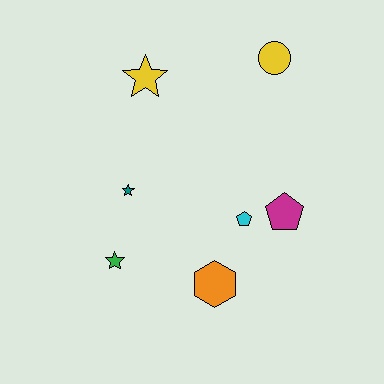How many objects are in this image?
There are 7 objects.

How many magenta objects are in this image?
There is 1 magenta object.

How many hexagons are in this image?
There is 1 hexagon.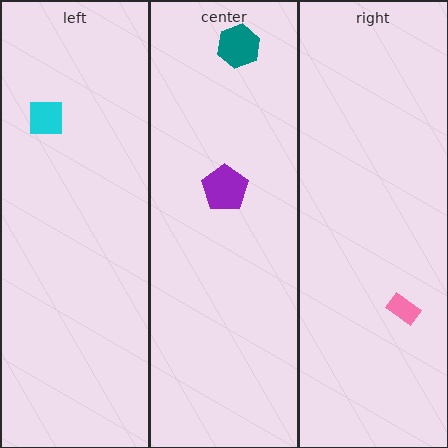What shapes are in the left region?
The cyan square.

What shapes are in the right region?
The pink rectangle.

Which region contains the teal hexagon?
The center region.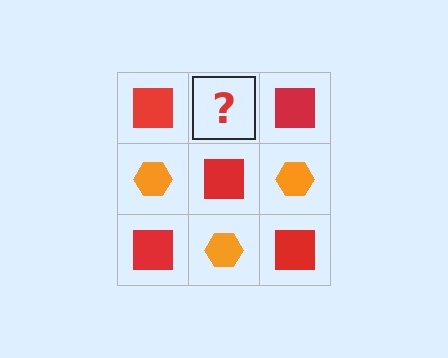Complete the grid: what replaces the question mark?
The question mark should be replaced with an orange hexagon.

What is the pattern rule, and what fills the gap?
The rule is that it alternates red square and orange hexagon in a checkerboard pattern. The gap should be filled with an orange hexagon.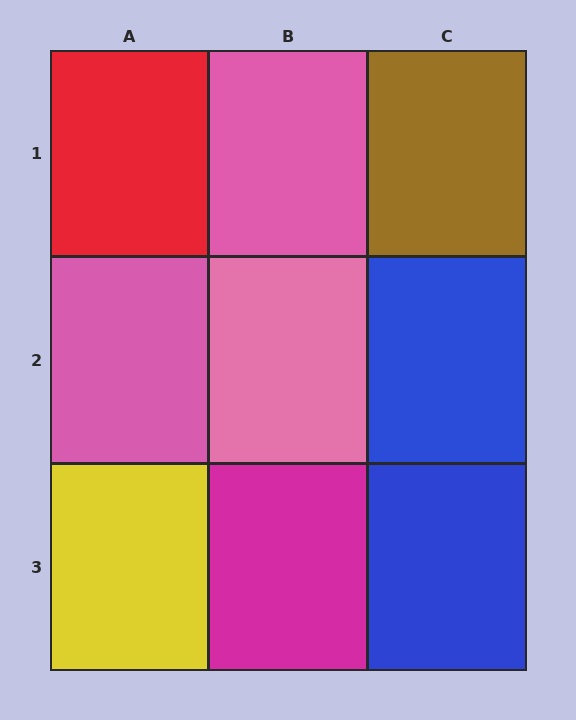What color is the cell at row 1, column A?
Red.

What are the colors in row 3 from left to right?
Yellow, magenta, blue.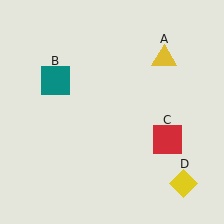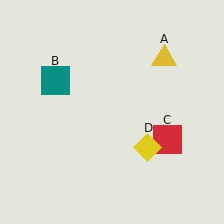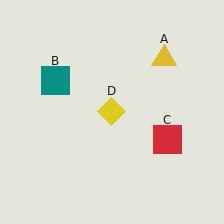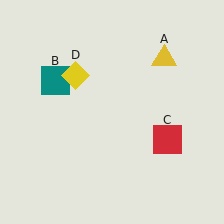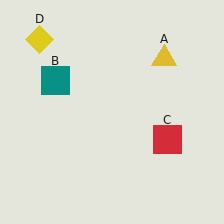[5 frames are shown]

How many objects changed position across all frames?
1 object changed position: yellow diamond (object D).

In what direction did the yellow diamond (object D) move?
The yellow diamond (object D) moved up and to the left.